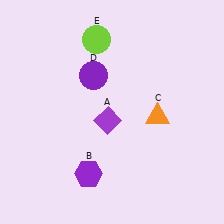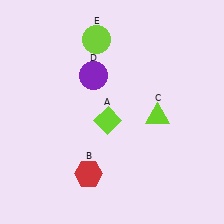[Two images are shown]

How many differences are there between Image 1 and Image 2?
There are 3 differences between the two images.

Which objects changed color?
A changed from purple to lime. B changed from purple to red. C changed from orange to lime.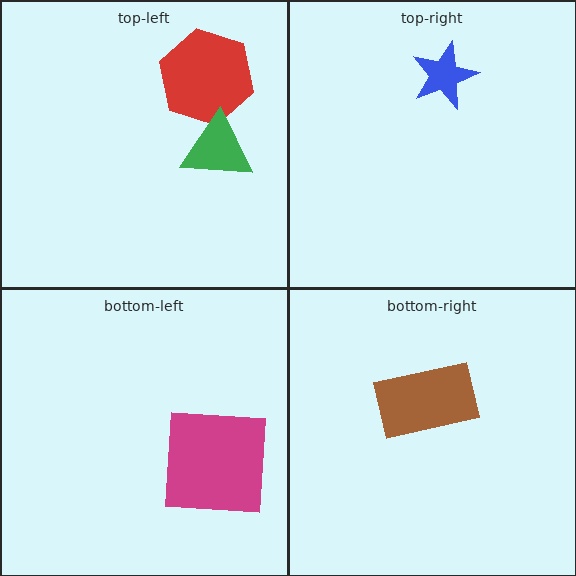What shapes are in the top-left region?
The red hexagon, the green triangle.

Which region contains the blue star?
The top-right region.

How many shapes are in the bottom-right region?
1.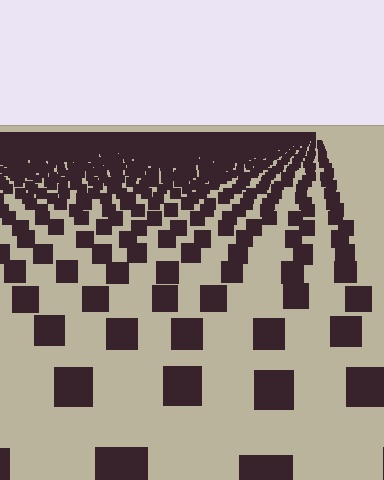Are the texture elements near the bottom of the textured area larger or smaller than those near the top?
Larger. Near the bottom, elements are closer to the viewer and appear at a bigger on-screen size.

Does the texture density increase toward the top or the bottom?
Density increases toward the top.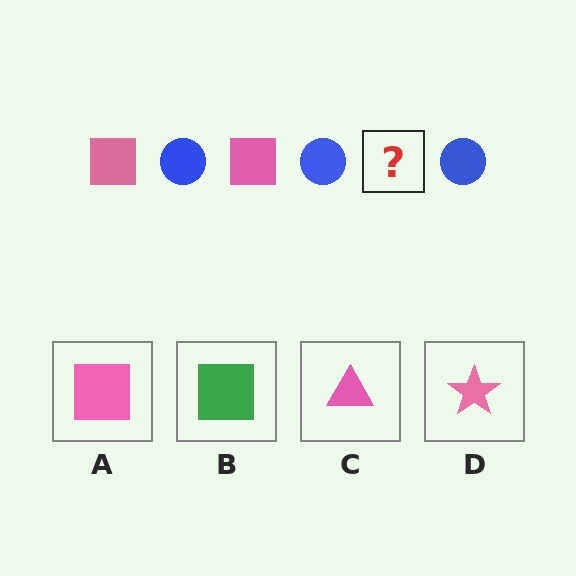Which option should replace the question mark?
Option A.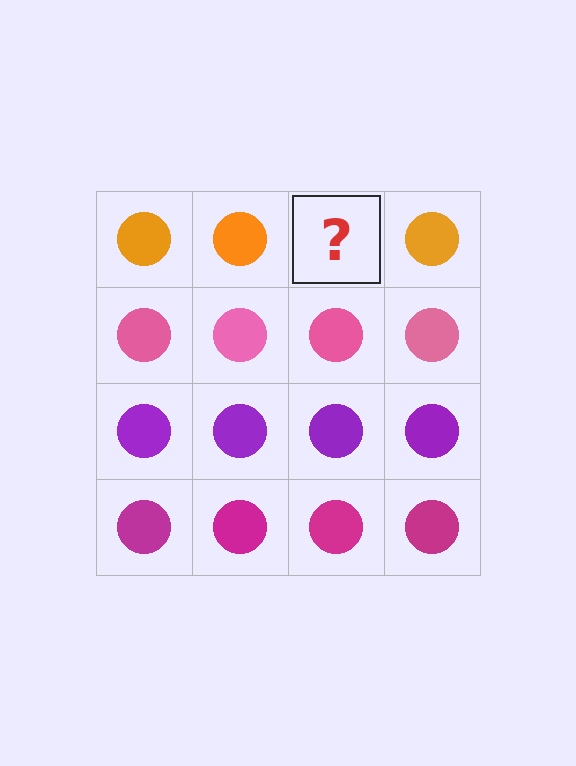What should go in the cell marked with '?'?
The missing cell should contain an orange circle.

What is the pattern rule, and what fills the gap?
The rule is that each row has a consistent color. The gap should be filled with an orange circle.